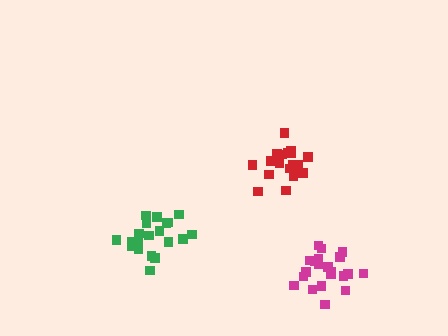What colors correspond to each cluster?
The clusters are colored: green, red, magenta.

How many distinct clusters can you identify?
There are 3 distinct clusters.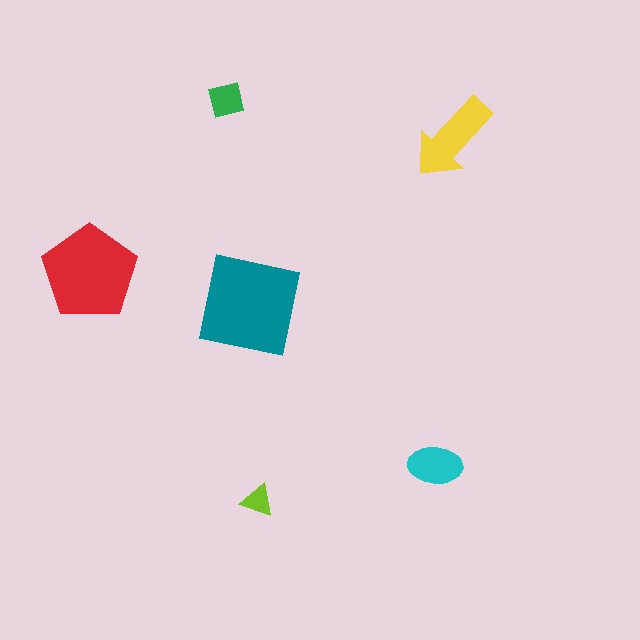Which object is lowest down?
The lime triangle is bottommost.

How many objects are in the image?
There are 6 objects in the image.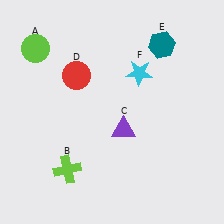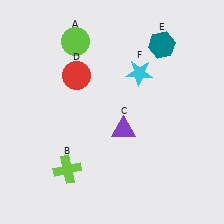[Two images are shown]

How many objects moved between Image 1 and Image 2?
1 object moved between the two images.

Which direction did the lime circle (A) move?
The lime circle (A) moved right.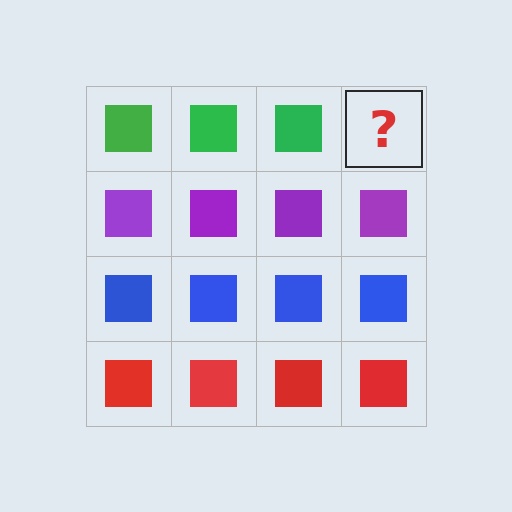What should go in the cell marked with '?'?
The missing cell should contain a green square.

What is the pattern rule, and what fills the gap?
The rule is that each row has a consistent color. The gap should be filled with a green square.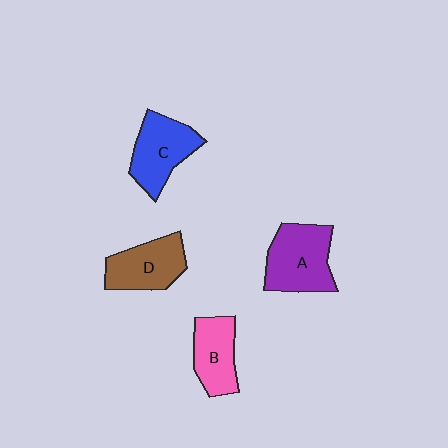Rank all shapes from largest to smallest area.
From largest to smallest: A (purple), C (blue), D (brown), B (pink).